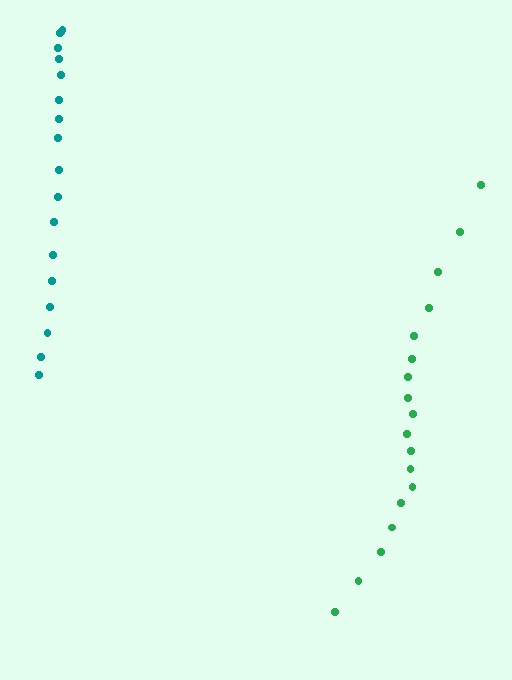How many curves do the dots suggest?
There are 2 distinct paths.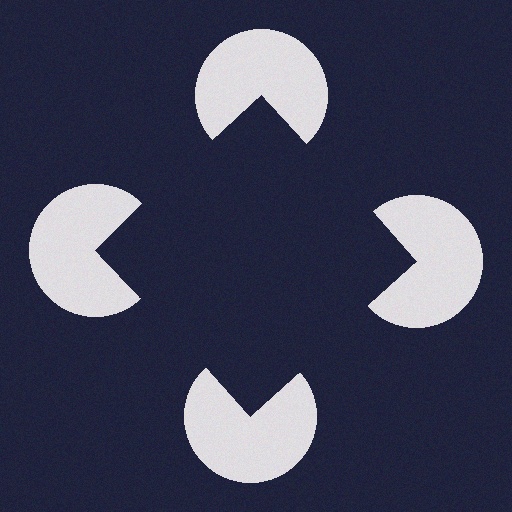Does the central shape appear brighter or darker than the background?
It typically appears slightly darker than the background, even though no actual brightness change is drawn.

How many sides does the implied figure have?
4 sides.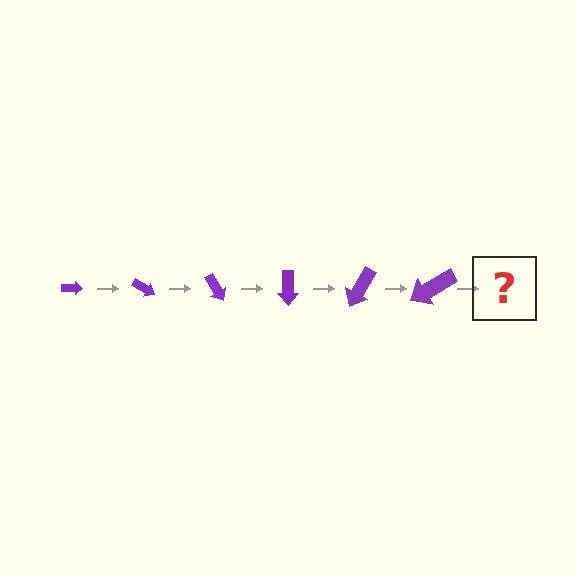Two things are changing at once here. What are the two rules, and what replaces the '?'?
The two rules are that the arrow grows larger each step and it rotates 30 degrees each step. The '?' should be an arrow, larger than the previous one and rotated 180 degrees from the start.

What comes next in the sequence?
The next element should be an arrow, larger than the previous one and rotated 180 degrees from the start.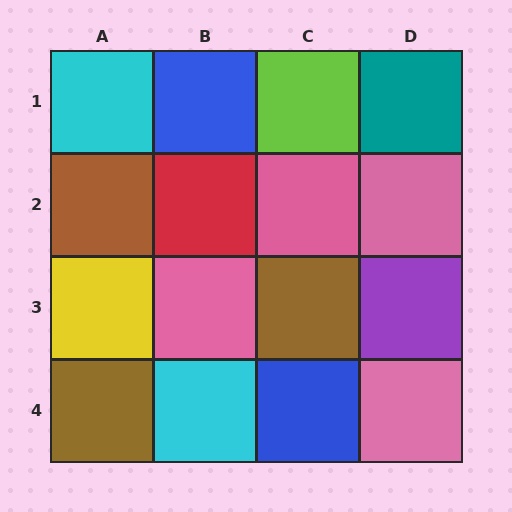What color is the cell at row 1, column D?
Teal.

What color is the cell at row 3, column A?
Yellow.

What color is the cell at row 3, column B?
Pink.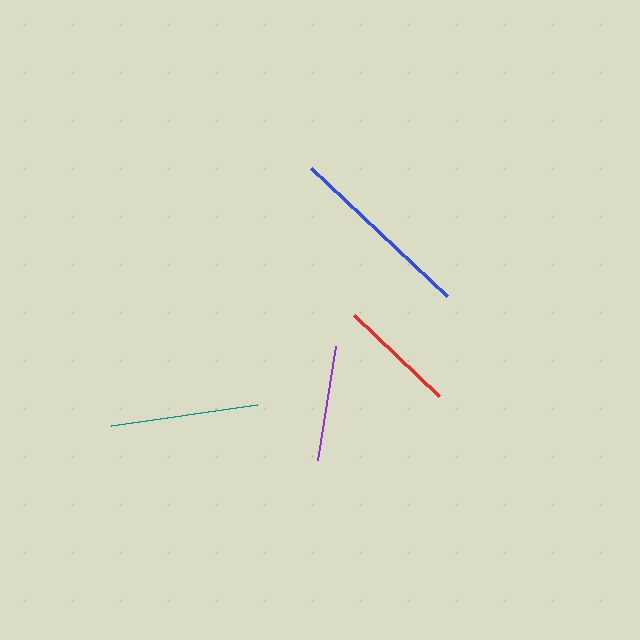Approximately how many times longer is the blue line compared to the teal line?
The blue line is approximately 1.3 times the length of the teal line.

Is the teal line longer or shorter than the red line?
The teal line is longer than the red line.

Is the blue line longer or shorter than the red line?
The blue line is longer than the red line.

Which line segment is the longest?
The blue line is the longest at approximately 187 pixels.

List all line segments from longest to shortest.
From longest to shortest: blue, teal, red, purple.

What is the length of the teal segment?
The teal segment is approximately 147 pixels long.